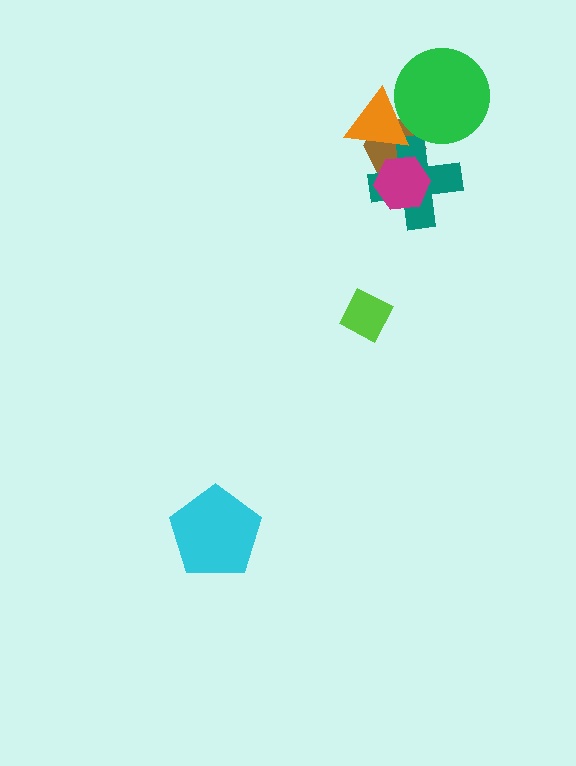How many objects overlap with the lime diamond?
0 objects overlap with the lime diamond.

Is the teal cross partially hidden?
Yes, it is partially covered by another shape.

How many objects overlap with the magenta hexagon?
2 objects overlap with the magenta hexagon.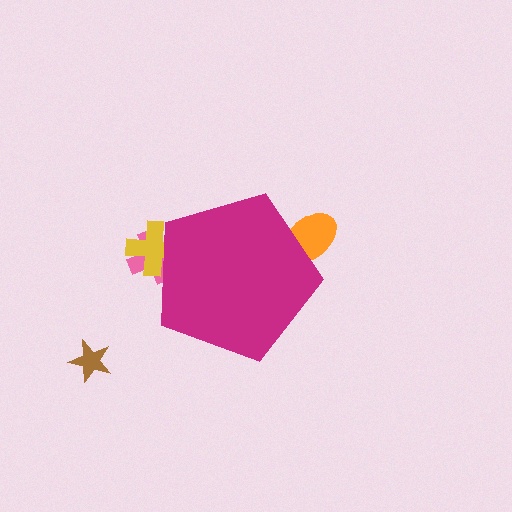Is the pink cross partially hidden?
Yes, the pink cross is partially hidden behind the magenta pentagon.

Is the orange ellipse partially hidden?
Yes, the orange ellipse is partially hidden behind the magenta pentagon.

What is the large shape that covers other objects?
A magenta pentagon.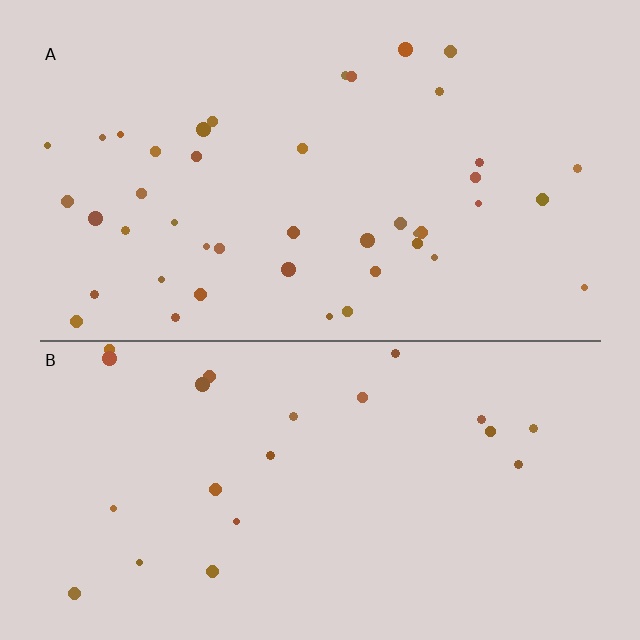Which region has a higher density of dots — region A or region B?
A (the top).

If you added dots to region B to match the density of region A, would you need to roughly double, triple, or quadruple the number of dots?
Approximately double.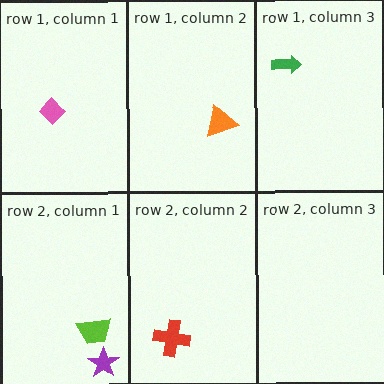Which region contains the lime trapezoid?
The row 2, column 1 region.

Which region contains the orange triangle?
The row 1, column 2 region.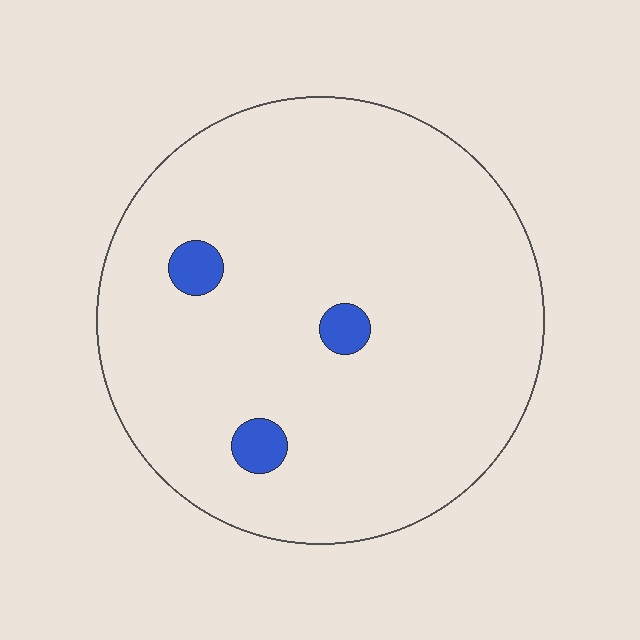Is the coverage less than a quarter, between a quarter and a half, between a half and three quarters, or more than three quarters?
Less than a quarter.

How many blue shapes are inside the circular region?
3.